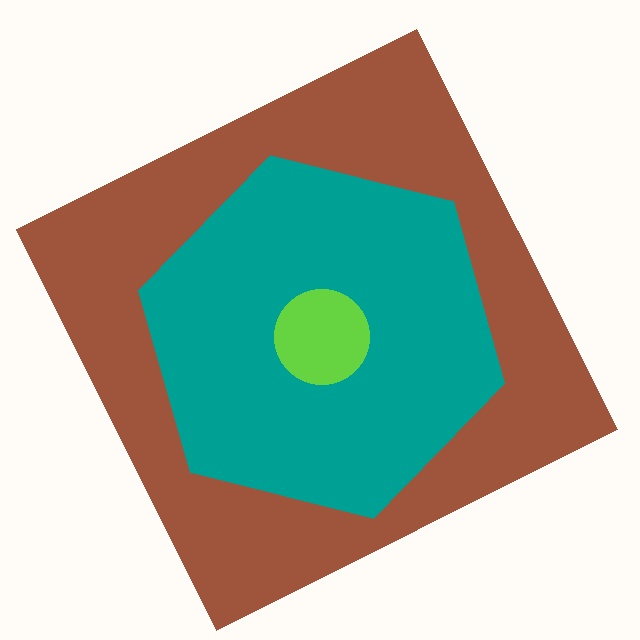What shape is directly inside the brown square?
The teal hexagon.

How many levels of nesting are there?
3.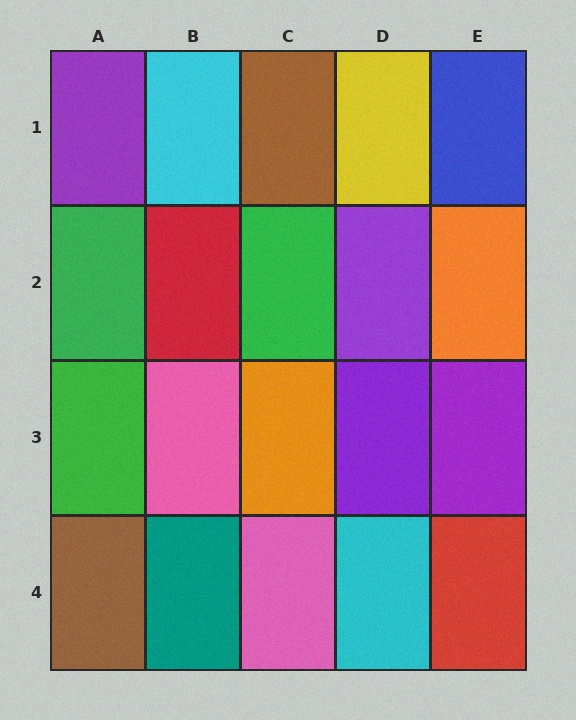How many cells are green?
3 cells are green.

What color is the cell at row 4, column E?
Red.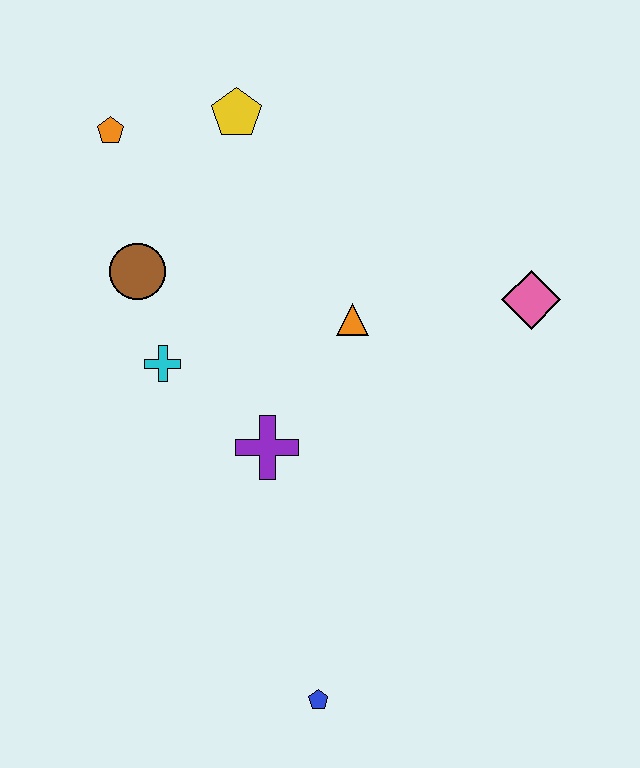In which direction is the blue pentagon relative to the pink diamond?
The blue pentagon is below the pink diamond.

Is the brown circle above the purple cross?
Yes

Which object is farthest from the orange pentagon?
The blue pentagon is farthest from the orange pentagon.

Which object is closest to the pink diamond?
The orange triangle is closest to the pink diamond.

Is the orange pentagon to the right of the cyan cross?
No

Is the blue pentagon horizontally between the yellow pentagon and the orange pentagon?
No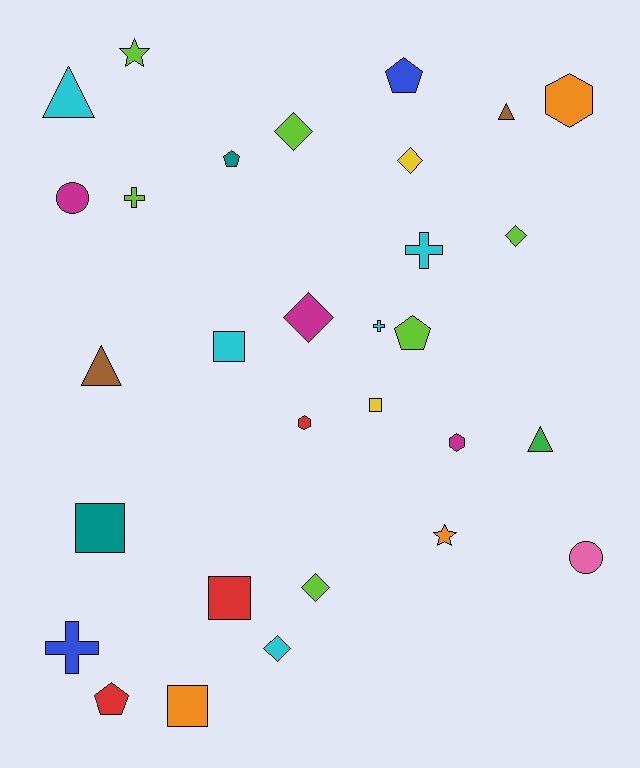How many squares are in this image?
There are 5 squares.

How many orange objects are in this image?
There are 3 orange objects.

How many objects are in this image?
There are 30 objects.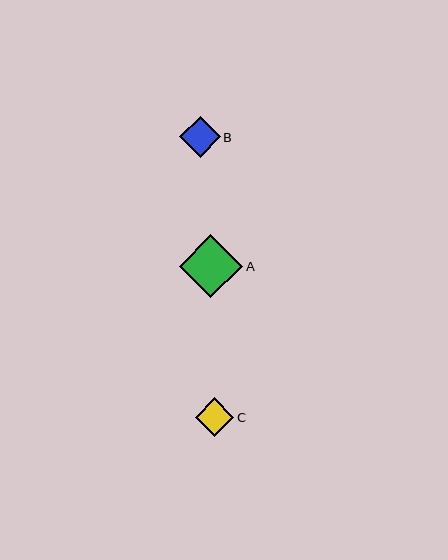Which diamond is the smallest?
Diamond C is the smallest with a size of approximately 38 pixels.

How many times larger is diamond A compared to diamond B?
Diamond A is approximately 1.6 times the size of diamond B.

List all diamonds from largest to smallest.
From largest to smallest: A, B, C.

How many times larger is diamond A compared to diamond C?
Diamond A is approximately 1.6 times the size of diamond C.